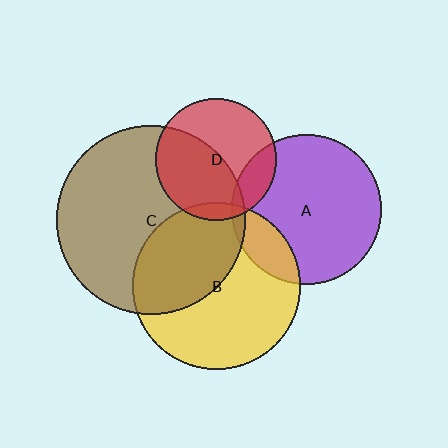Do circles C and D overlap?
Yes.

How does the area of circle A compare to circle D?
Approximately 1.5 times.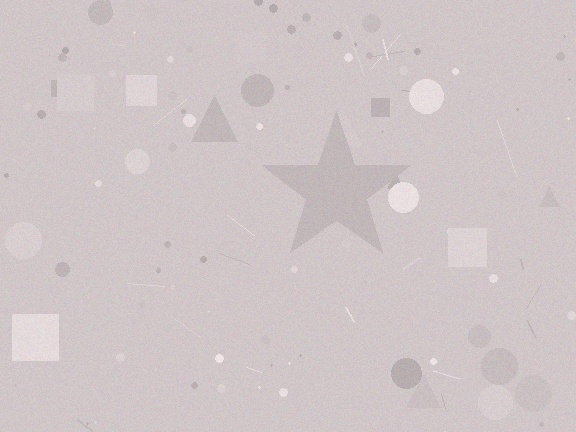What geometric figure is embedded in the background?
A star is embedded in the background.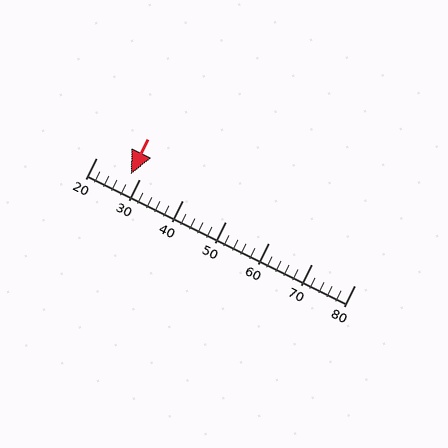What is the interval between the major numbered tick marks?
The major tick marks are spaced 10 units apart.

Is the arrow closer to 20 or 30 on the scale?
The arrow is closer to 30.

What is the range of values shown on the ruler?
The ruler shows values from 20 to 80.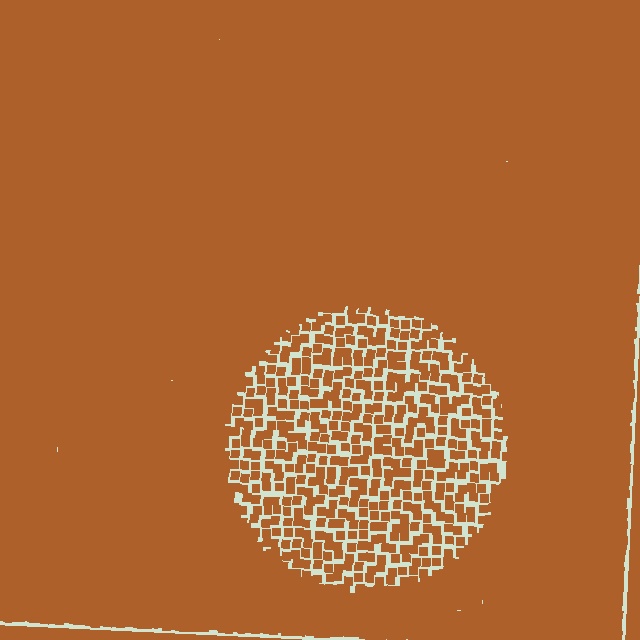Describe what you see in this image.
The image contains small brown elements arranged at two different densities. A circle-shaped region is visible where the elements are less densely packed than the surrounding area.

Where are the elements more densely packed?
The elements are more densely packed outside the circle boundary.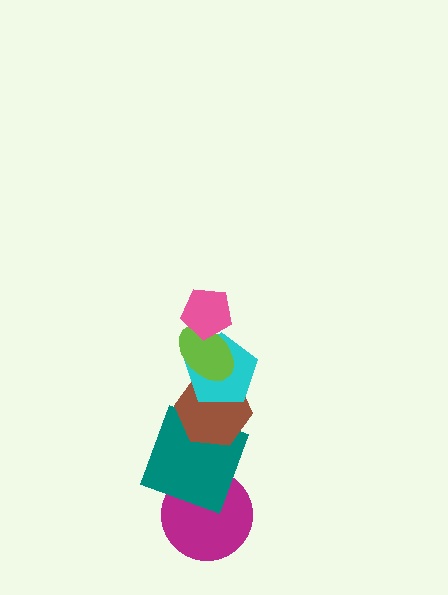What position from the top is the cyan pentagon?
The cyan pentagon is 3rd from the top.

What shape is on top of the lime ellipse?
The pink pentagon is on top of the lime ellipse.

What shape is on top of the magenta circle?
The teal square is on top of the magenta circle.